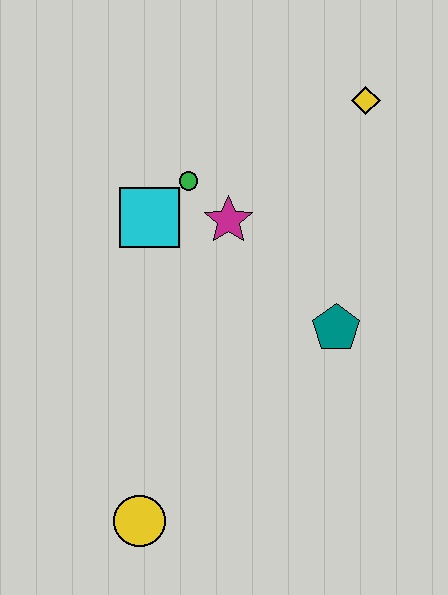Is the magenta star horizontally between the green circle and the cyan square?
No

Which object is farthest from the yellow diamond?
The yellow circle is farthest from the yellow diamond.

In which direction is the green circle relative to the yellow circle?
The green circle is above the yellow circle.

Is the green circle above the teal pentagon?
Yes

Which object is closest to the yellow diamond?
The magenta star is closest to the yellow diamond.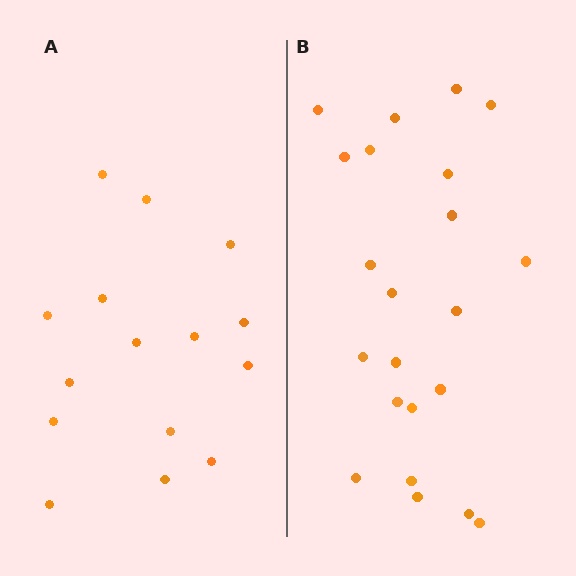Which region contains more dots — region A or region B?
Region B (the right region) has more dots.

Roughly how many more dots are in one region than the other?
Region B has roughly 8 or so more dots than region A.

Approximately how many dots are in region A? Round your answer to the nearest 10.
About 20 dots. (The exact count is 15, which rounds to 20.)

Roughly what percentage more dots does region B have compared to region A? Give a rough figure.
About 45% more.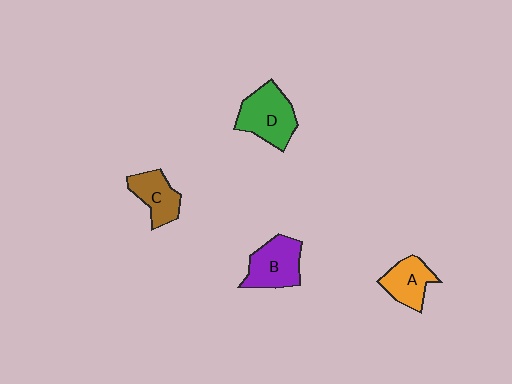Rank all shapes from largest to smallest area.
From largest to smallest: D (green), B (purple), C (brown), A (orange).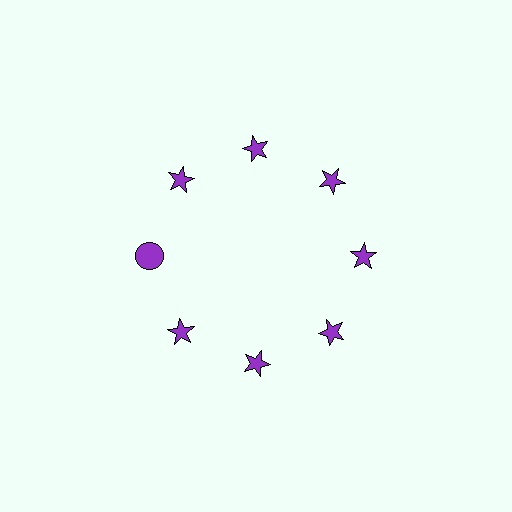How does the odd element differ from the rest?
It has a different shape: circle instead of star.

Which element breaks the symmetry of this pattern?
The purple circle at roughly the 9 o'clock position breaks the symmetry. All other shapes are purple stars.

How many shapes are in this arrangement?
There are 8 shapes arranged in a ring pattern.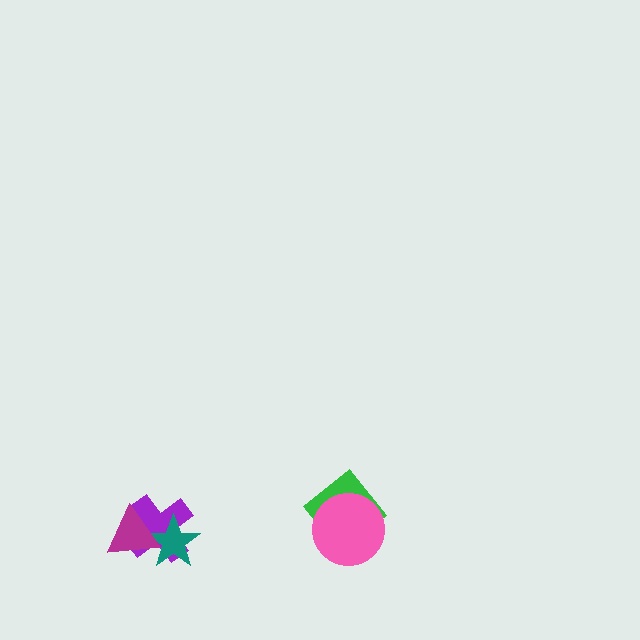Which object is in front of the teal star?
The magenta triangle is in front of the teal star.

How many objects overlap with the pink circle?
1 object overlaps with the pink circle.